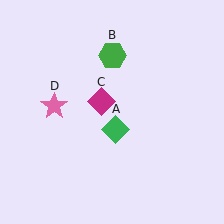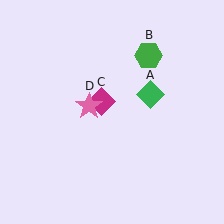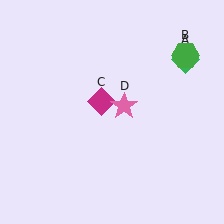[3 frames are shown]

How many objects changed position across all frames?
3 objects changed position: green diamond (object A), green hexagon (object B), pink star (object D).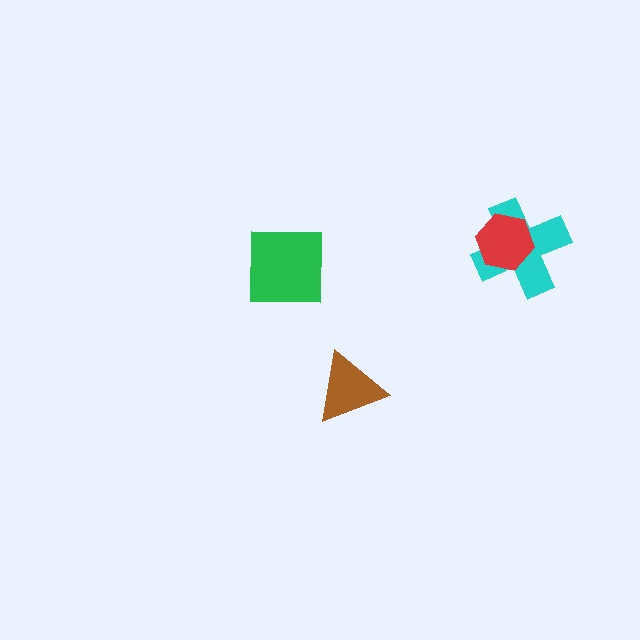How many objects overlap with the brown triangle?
0 objects overlap with the brown triangle.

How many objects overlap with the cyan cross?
1 object overlaps with the cyan cross.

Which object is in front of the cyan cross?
The red hexagon is in front of the cyan cross.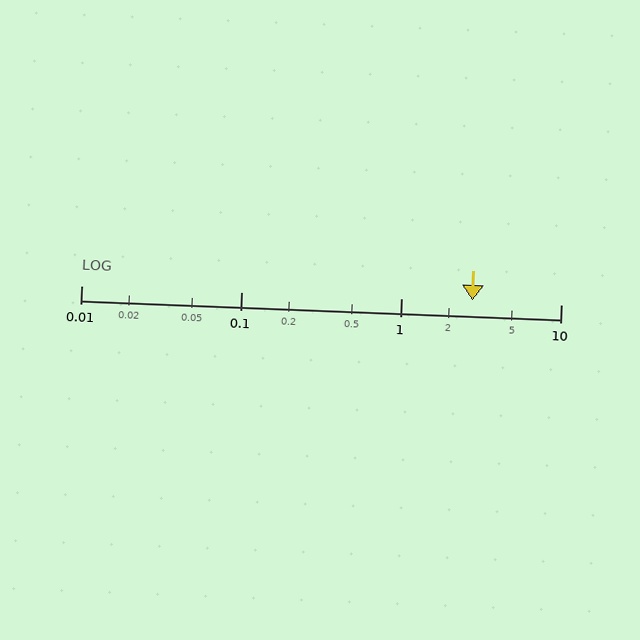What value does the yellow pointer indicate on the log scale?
The pointer indicates approximately 2.8.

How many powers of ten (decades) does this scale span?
The scale spans 3 decades, from 0.01 to 10.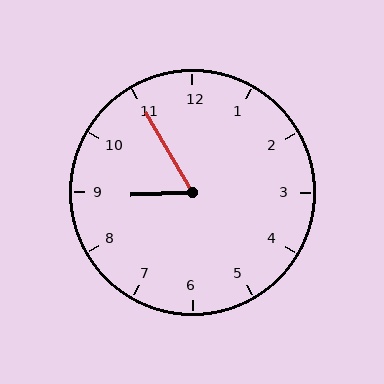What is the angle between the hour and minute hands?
Approximately 62 degrees.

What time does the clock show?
8:55.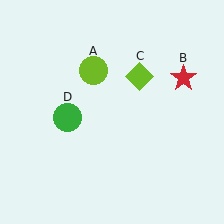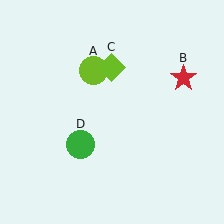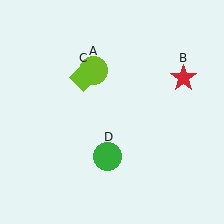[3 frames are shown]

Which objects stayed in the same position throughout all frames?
Lime circle (object A) and red star (object B) remained stationary.